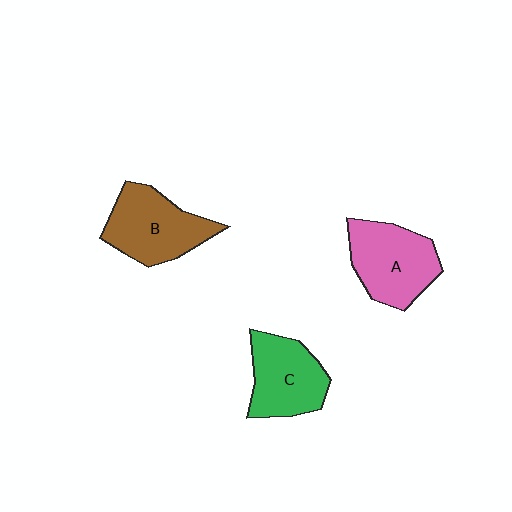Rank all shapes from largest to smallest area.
From largest to smallest: A (pink), B (brown), C (green).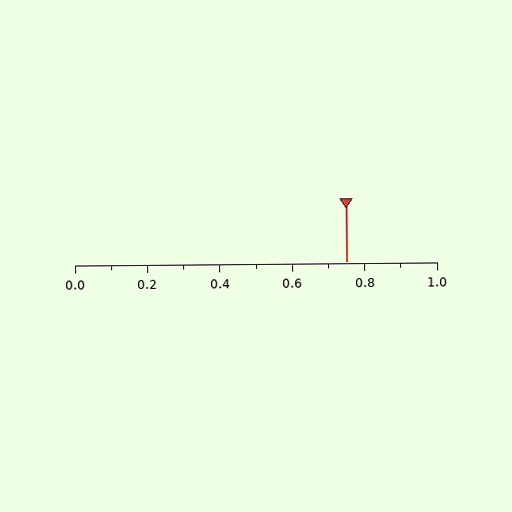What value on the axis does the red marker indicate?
The marker indicates approximately 0.75.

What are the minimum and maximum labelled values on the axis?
The axis runs from 0.0 to 1.0.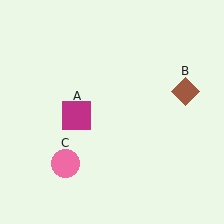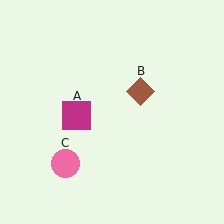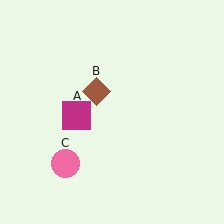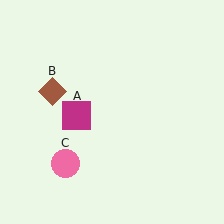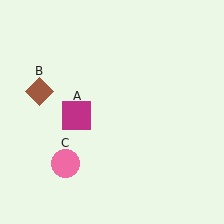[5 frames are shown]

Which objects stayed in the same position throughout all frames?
Magenta square (object A) and pink circle (object C) remained stationary.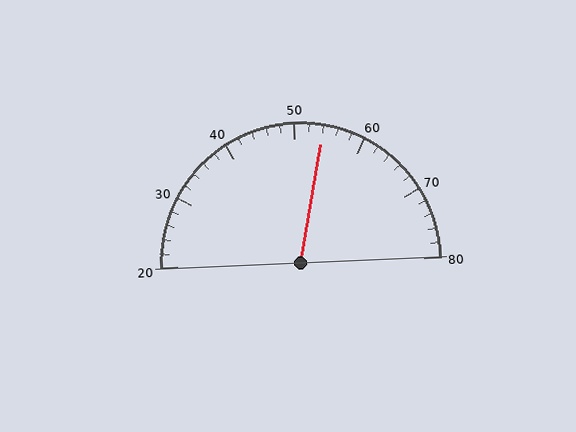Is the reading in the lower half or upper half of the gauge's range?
The reading is in the upper half of the range (20 to 80).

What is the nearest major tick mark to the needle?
The nearest major tick mark is 50.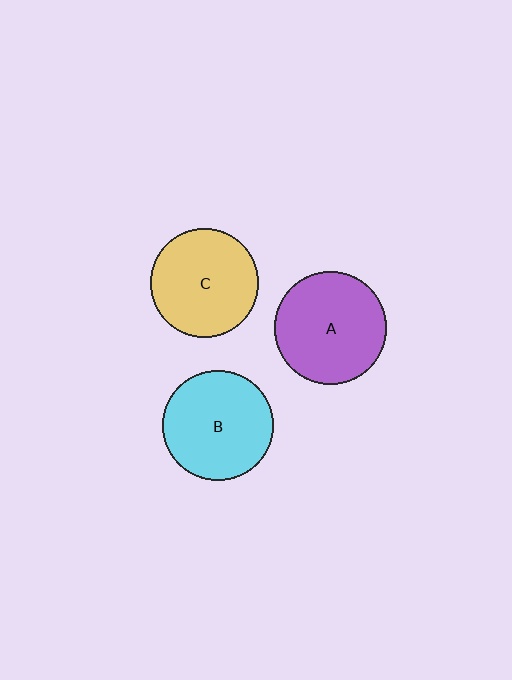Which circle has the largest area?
Circle A (purple).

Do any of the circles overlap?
No, none of the circles overlap.